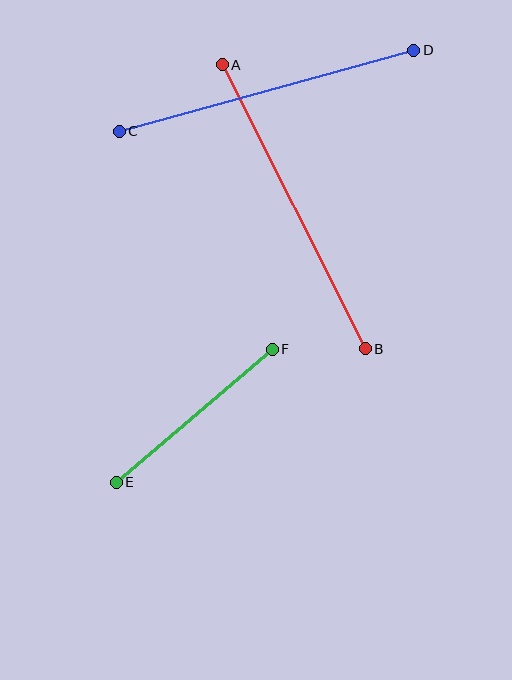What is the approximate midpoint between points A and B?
The midpoint is at approximately (294, 207) pixels.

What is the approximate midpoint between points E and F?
The midpoint is at approximately (194, 416) pixels.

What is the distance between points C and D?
The distance is approximately 306 pixels.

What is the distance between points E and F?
The distance is approximately 205 pixels.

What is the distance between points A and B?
The distance is approximately 318 pixels.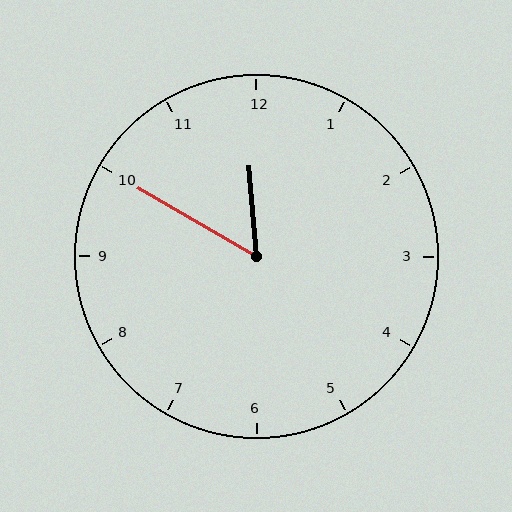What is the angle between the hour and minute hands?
Approximately 55 degrees.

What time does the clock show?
11:50.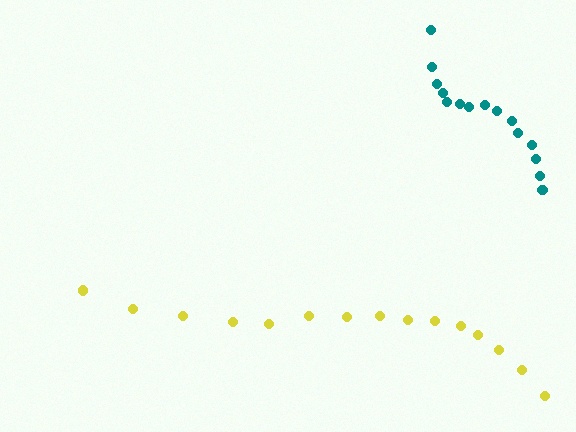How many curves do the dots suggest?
There are 2 distinct paths.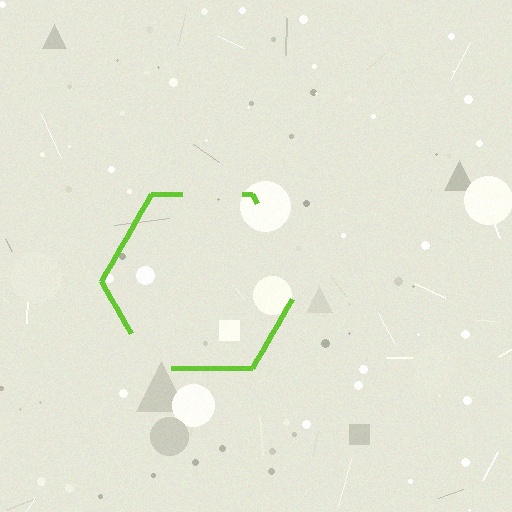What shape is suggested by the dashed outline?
The dashed outline suggests a hexagon.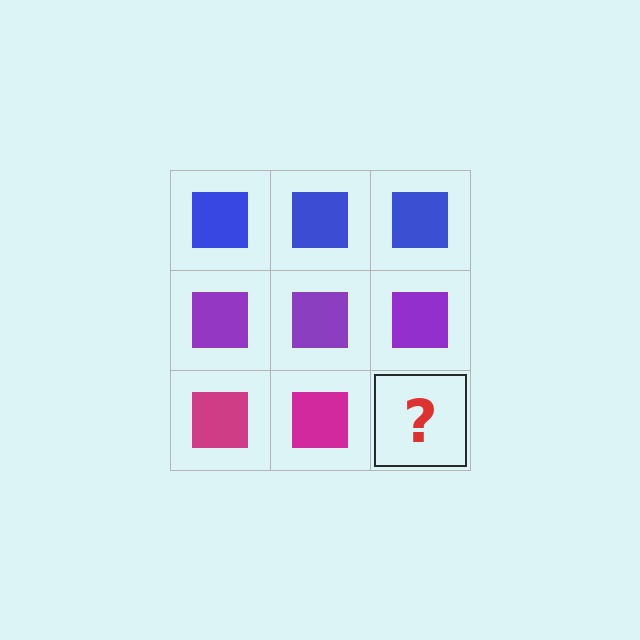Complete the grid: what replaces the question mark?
The question mark should be replaced with a magenta square.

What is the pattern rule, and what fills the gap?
The rule is that each row has a consistent color. The gap should be filled with a magenta square.